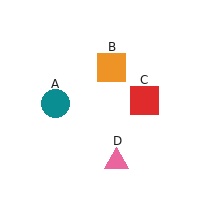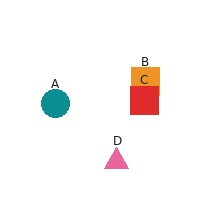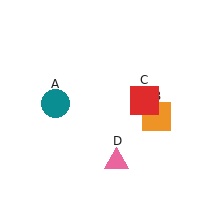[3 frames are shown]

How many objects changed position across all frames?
1 object changed position: orange square (object B).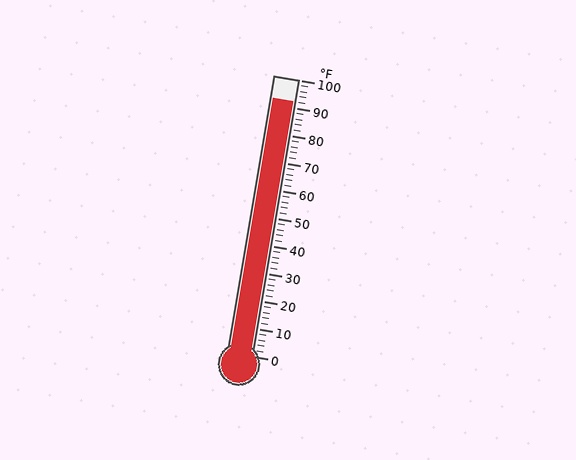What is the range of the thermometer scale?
The thermometer scale ranges from 0°F to 100°F.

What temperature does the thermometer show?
The thermometer shows approximately 92°F.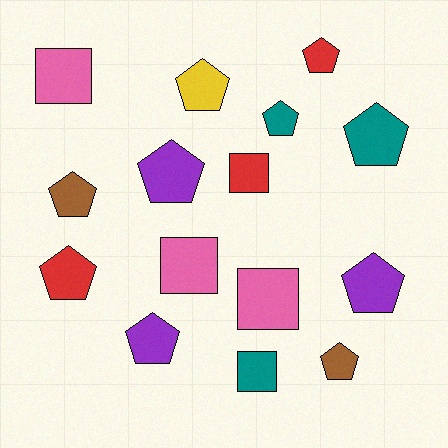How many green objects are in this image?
There are no green objects.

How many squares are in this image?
There are 5 squares.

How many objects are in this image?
There are 15 objects.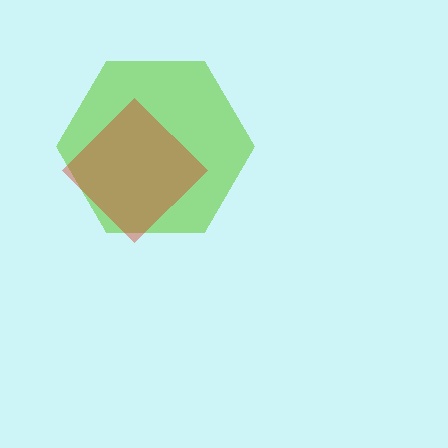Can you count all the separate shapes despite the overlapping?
Yes, there are 2 separate shapes.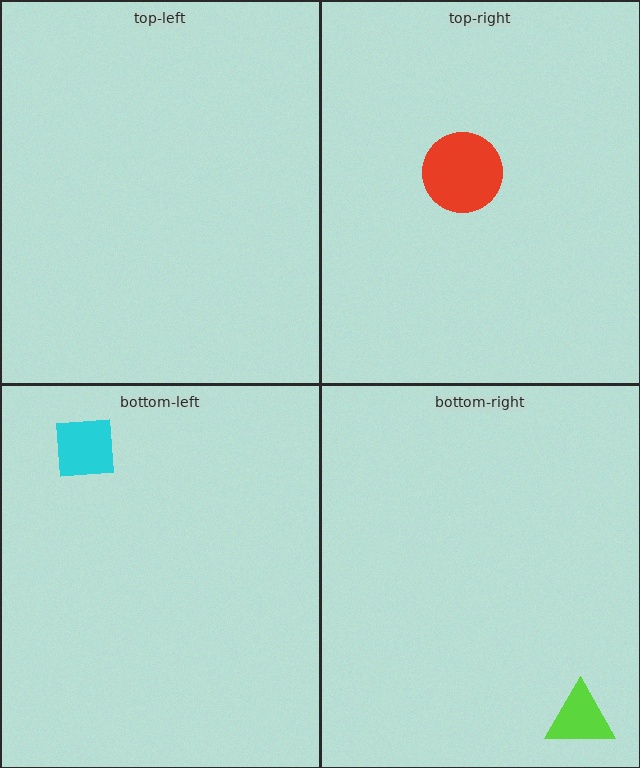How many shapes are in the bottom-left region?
1.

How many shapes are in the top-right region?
1.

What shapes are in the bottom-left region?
The cyan square.